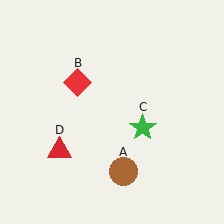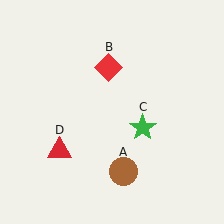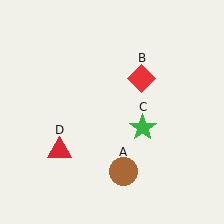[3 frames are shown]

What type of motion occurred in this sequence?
The red diamond (object B) rotated clockwise around the center of the scene.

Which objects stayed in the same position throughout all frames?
Brown circle (object A) and green star (object C) and red triangle (object D) remained stationary.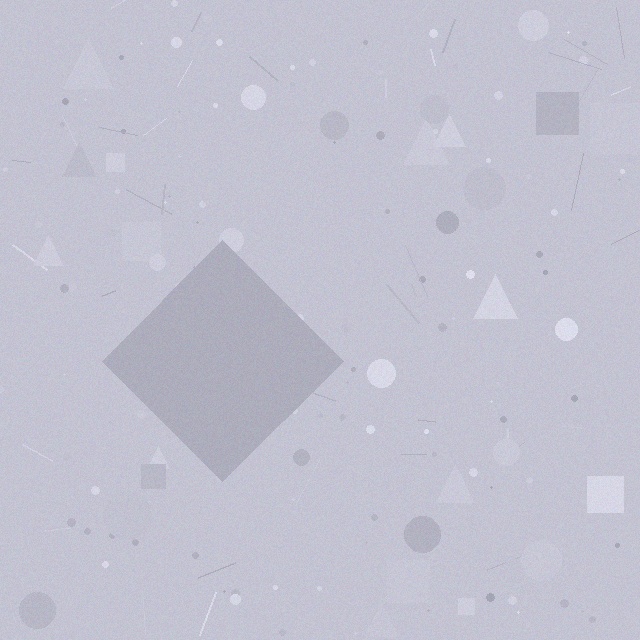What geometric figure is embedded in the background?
A diamond is embedded in the background.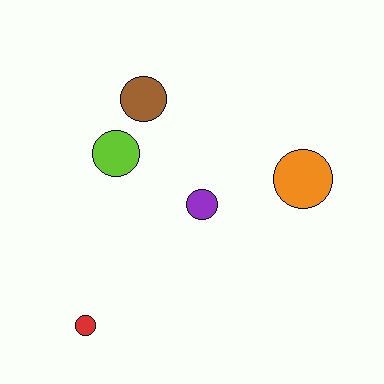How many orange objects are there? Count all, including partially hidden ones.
There is 1 orange object.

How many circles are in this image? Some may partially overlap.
There are 5 circles.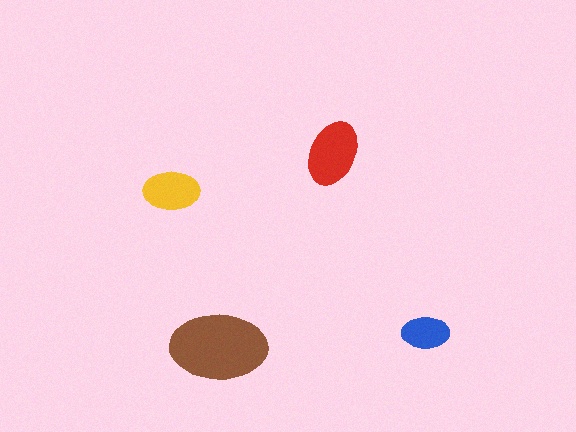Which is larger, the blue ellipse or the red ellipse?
The red one.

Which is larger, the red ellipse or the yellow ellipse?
The red one.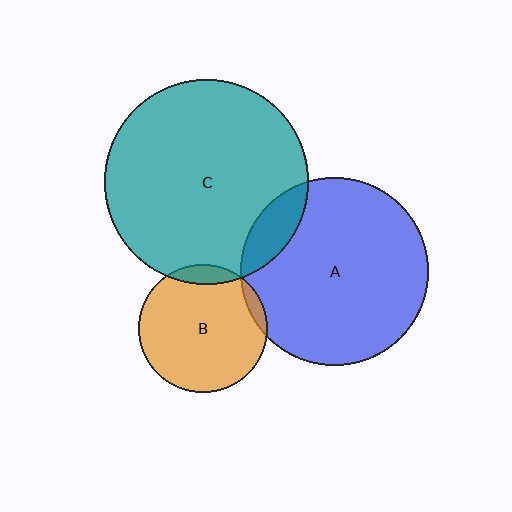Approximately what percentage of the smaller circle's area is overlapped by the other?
Approximately 10%.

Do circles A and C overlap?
Yes.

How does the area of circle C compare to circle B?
Approximately 2.5 times.